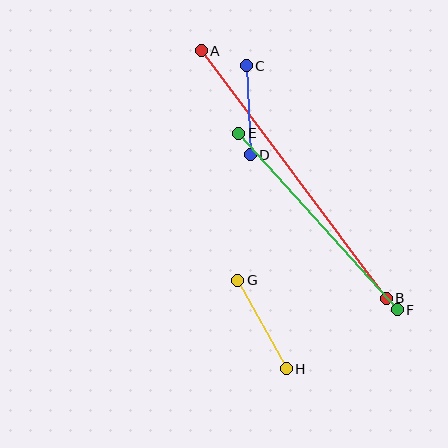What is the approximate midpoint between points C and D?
The midpoint is at approximately (248, 110) pixels.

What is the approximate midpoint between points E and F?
The midpoint is at approximately (318, 222) pixels.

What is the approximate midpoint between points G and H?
The midpoint is at approximately (262, 324) pixels.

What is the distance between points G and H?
The distance is approximately 101 pixels.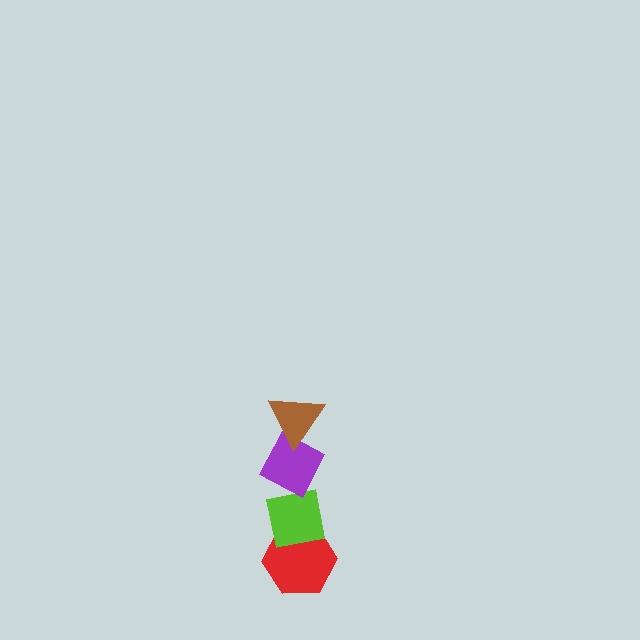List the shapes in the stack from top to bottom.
From top to bottom: the brown triangle, the purple diamond, the lime square, the red hexagon.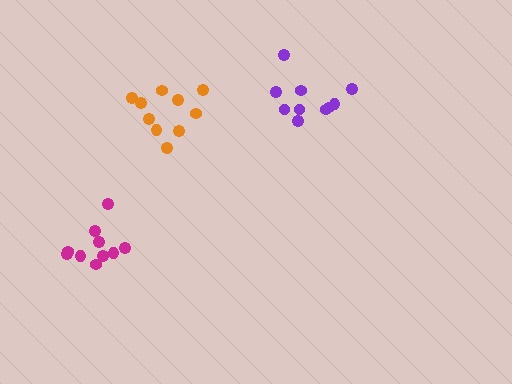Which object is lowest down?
The magenta cluster is bottommost.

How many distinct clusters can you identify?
There are 3 distinct clusters.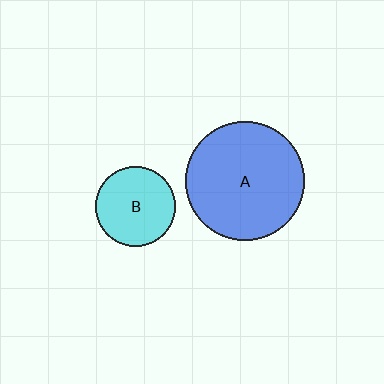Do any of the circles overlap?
No, none of the circles overlap.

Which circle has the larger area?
Circle A (blue).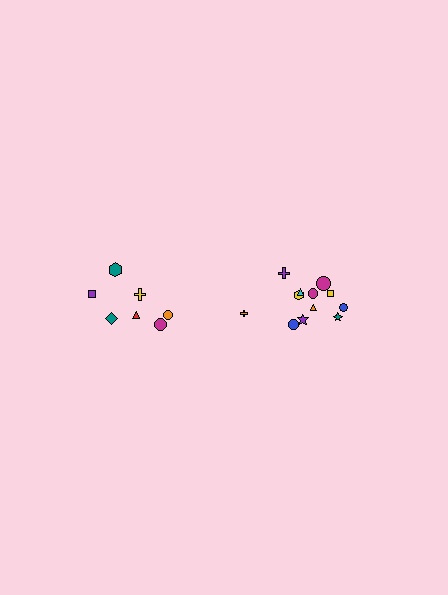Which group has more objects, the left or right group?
The right group.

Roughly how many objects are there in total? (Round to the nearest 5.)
Roughly 20 objects in total.